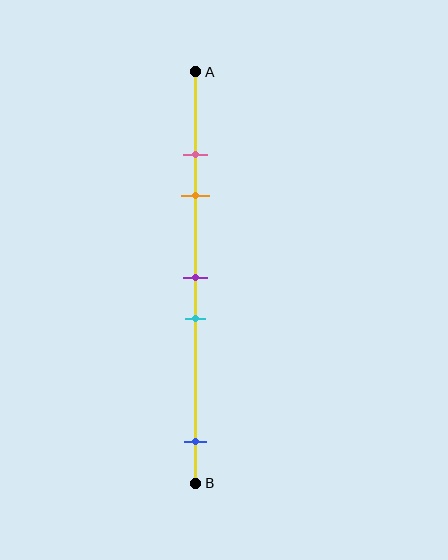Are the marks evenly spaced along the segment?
No, the marks are not evenly spaced.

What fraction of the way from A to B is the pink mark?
The pink mark is approximately 20% (0.2) of the way from A to B.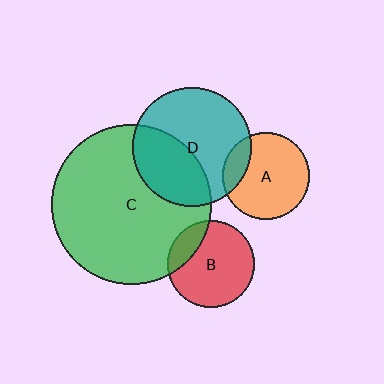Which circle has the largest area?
Circle C (green).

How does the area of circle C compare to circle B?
Approximately 3.4 times.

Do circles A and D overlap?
Yes.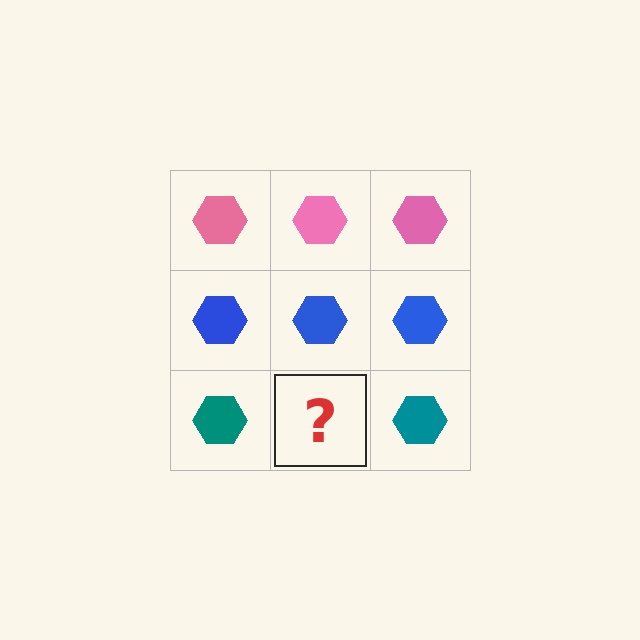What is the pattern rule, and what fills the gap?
The rule is that each row has a consistent color. The gap should be filled with a teal hexagon.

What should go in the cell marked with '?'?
The missing cell should contain a teal hexagon.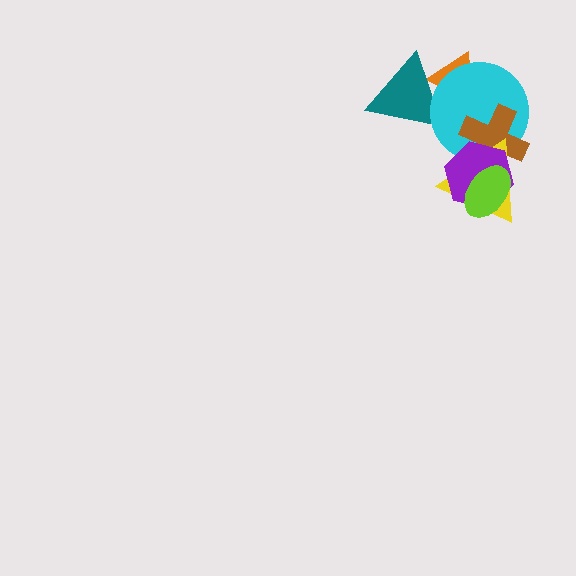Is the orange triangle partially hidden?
Yes, it is partially covered by another shape.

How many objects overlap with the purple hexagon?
4 objects overlap with the purple hexagon.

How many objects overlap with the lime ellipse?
3 objects overlap with the lime ellipse.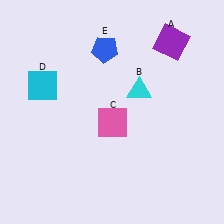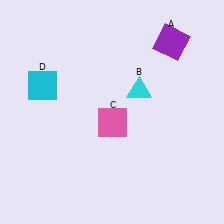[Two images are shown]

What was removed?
The blue pentagon (E) was removed in Image 2.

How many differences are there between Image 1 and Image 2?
There is 1 difference between the two images.